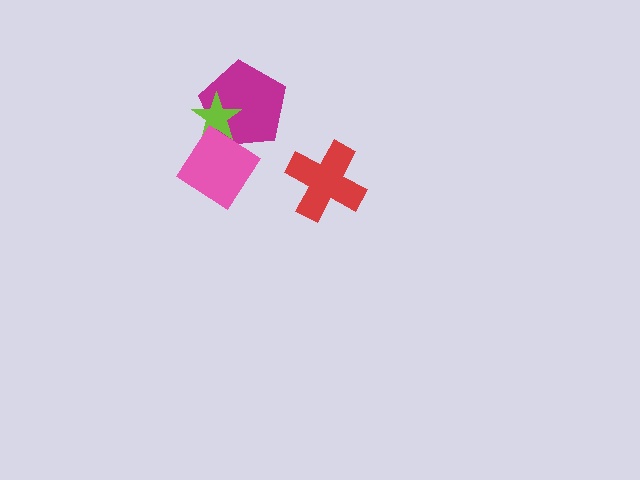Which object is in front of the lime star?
The pink diamond is in front of the lime star.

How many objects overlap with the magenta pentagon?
2 objects overlap with the magenta pentagon.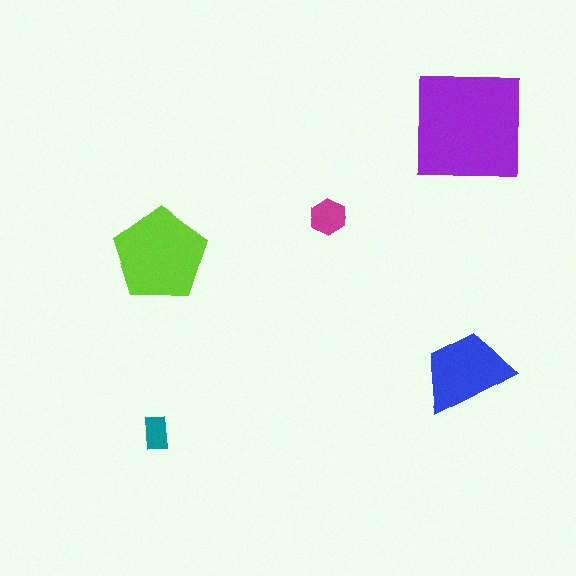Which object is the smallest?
The teal rectangle.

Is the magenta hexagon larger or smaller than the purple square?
Smaller.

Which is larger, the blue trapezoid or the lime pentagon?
The lime pentagon.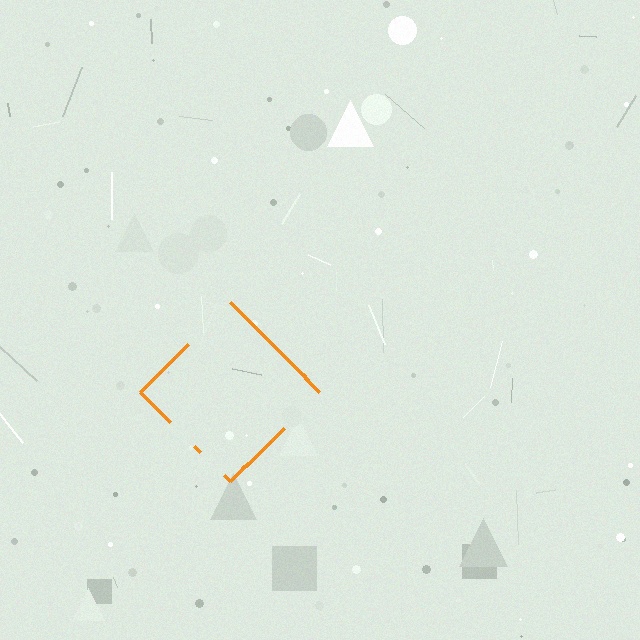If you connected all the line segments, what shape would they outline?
They would outline a diamond.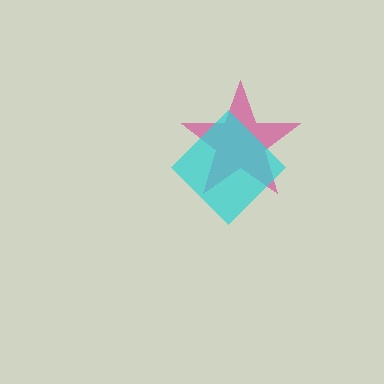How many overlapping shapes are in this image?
There are 2 overlapping shapes in the image.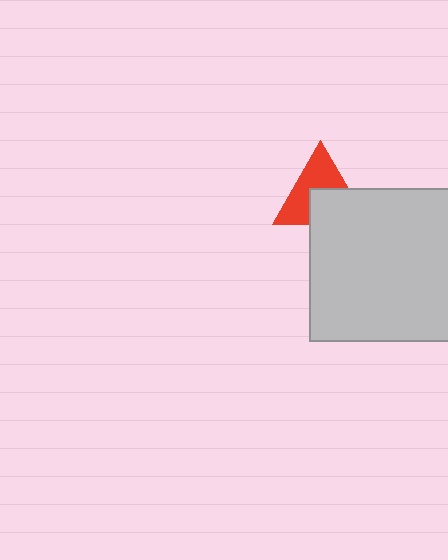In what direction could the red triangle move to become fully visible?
The red triangle could move up. That would shift it out from behind the light gray square entirely.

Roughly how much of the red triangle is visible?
About half of it is visible (roughly 55%).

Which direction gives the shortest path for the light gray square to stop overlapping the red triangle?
Moving down gives the shortest separation.